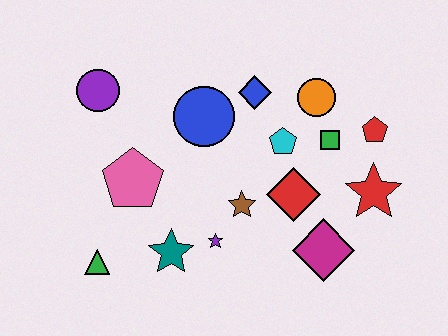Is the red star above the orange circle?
No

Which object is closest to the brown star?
The purple star is closest to the brown star.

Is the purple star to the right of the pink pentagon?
Yes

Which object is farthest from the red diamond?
The purple circle is farthest from the red diamond.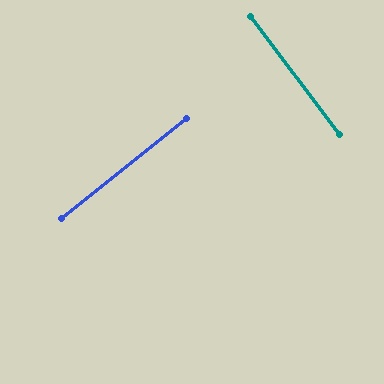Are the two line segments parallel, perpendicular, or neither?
Perpendicular — they meet at approximately 88°.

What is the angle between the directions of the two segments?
Approximately 88 degrees.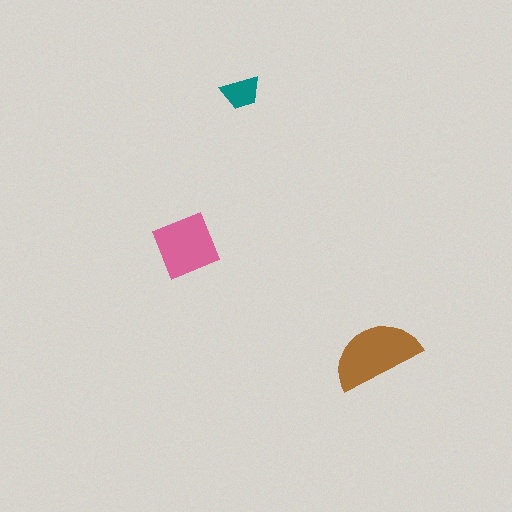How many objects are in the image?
There are 3 objects in the image.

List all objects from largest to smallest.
The brown semicircle, the pink square, the teal trapezoid.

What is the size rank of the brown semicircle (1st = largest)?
1st.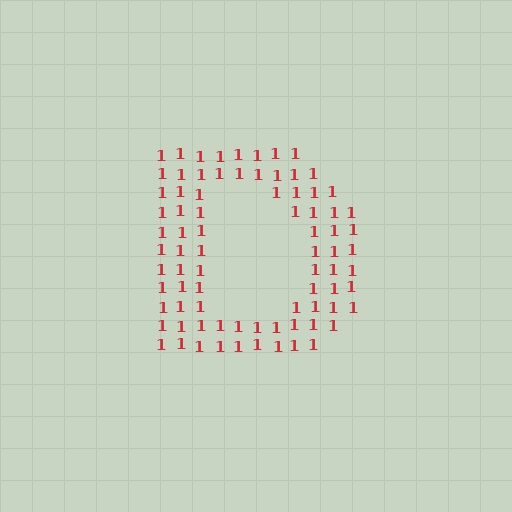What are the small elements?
The small elements are digit 1's.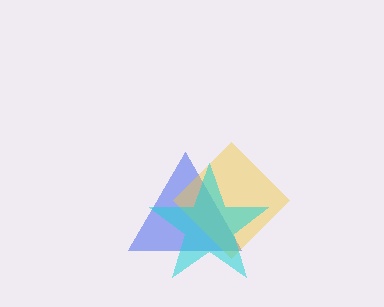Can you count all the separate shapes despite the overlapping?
Yes, there are 3 separate shapes.